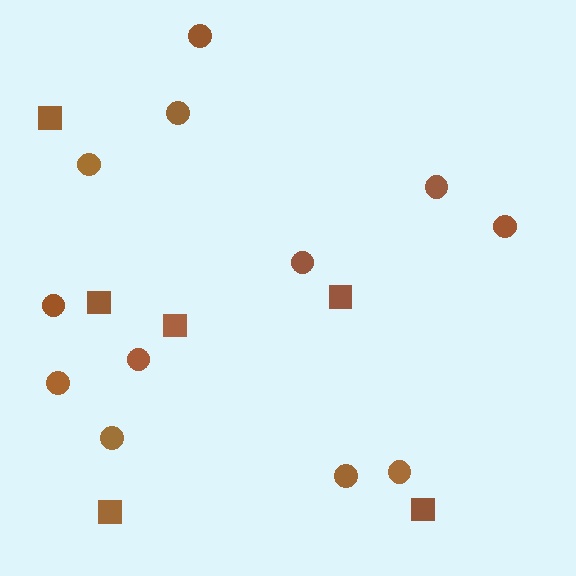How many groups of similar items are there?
There are 2 groups: one group of squares (6) and one group of circles (12).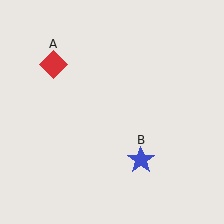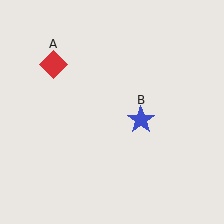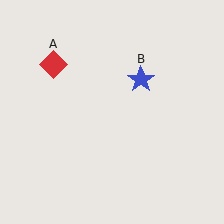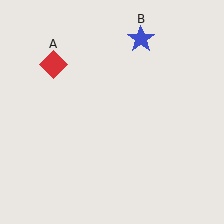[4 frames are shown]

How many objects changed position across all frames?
1 object changed position: blue star (object B).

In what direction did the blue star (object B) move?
The blue star (object B) moved up.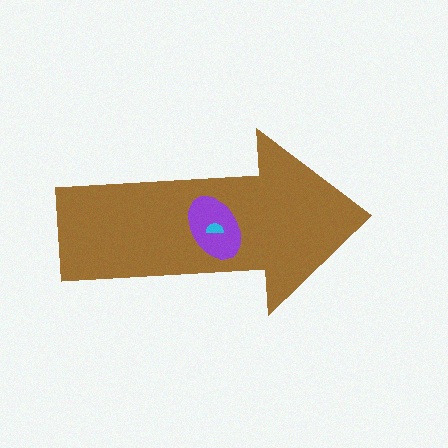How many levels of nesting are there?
3.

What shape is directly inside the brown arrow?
The purple ellipse.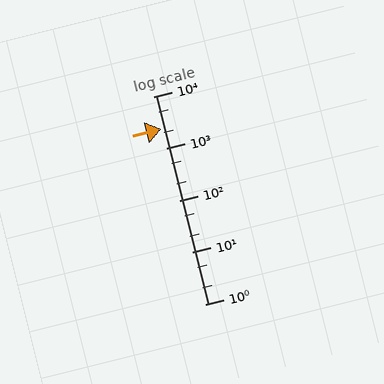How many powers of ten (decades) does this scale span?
The scale spans 4 decades, from 1 to 10000.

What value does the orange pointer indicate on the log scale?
The pointer indicates approximately 2400.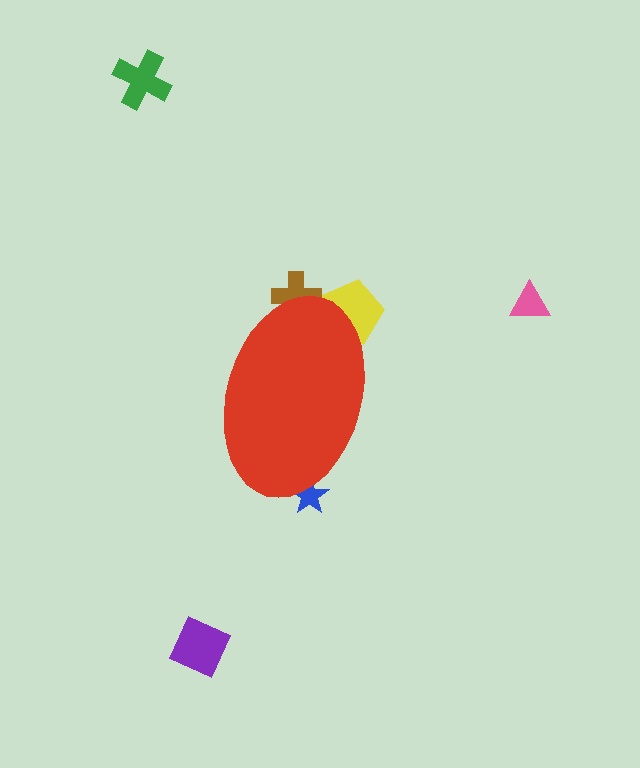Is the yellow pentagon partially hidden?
Yes, the yellow pentagon is partially hidden behind the red ellipse.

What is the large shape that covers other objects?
A red ellipse.